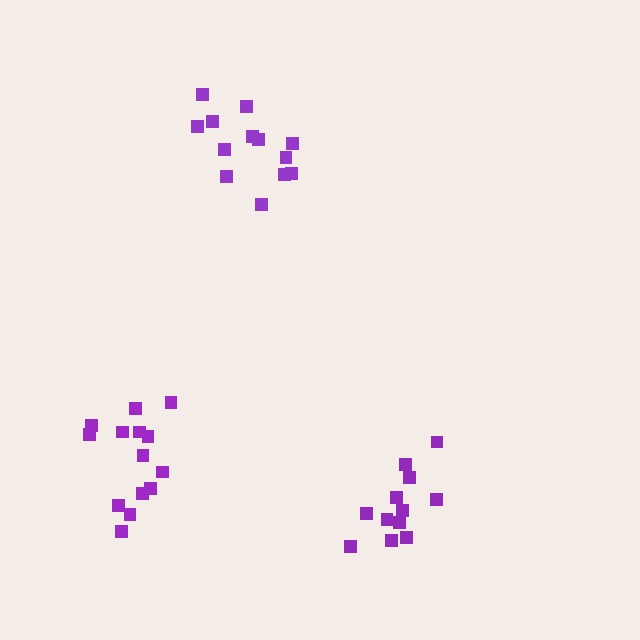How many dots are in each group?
Group 1: 13 dots, Group 2: 12 dots, Group 3: 14 dots (39 total).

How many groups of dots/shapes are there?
There are 3 groups.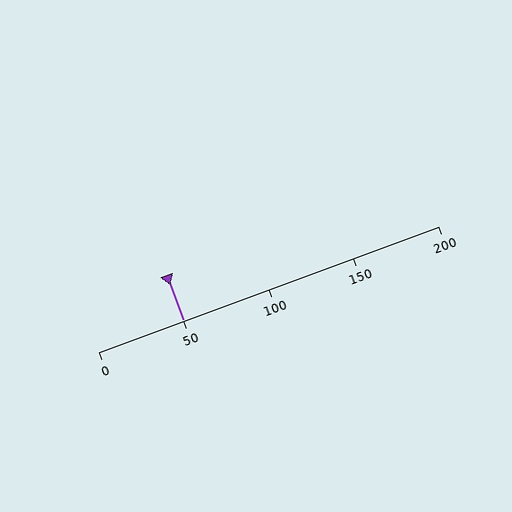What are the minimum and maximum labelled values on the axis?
The axis runs from 0 to 200.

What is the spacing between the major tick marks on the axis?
The major ticks are spaced 50 apart.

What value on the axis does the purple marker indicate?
The marker indicates approximately 50.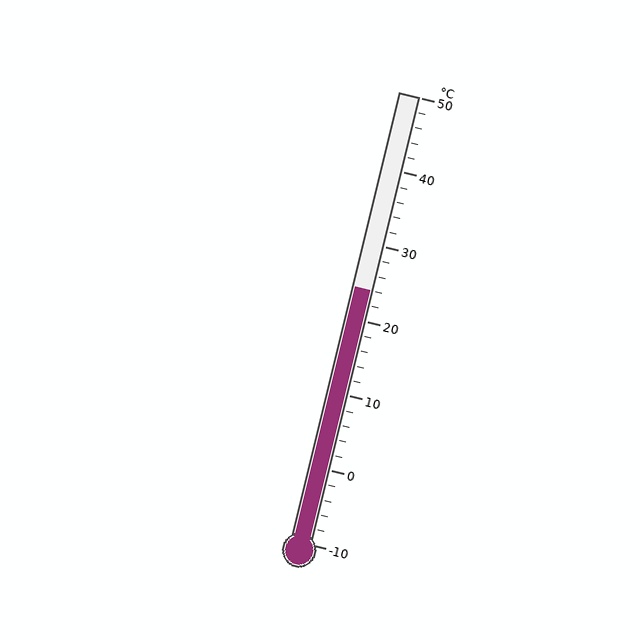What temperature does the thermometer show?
The thermometer shows approximately 24°C.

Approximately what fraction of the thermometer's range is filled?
The thermometer is filled to approximately 55% of its range.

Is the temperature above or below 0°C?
The temperature is above 0°C.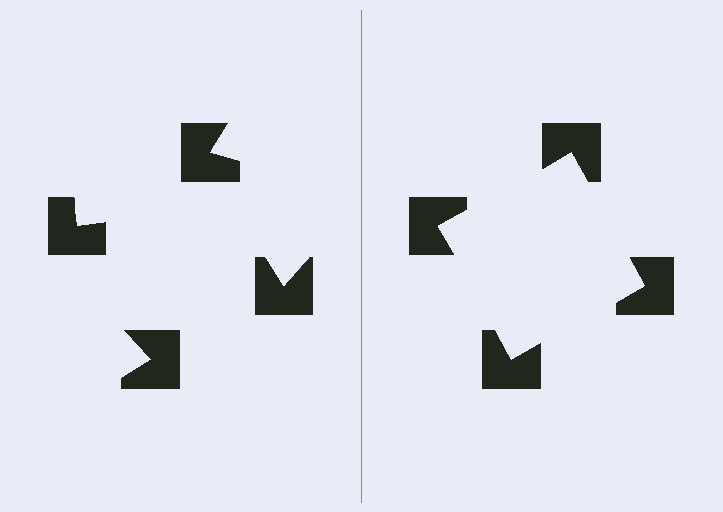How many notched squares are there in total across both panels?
8 — 4 on each side.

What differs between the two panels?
The notched squares are positioned identically on both sides; only the wedge orientations differ. On the right they align to a square; on the left they are misaligned.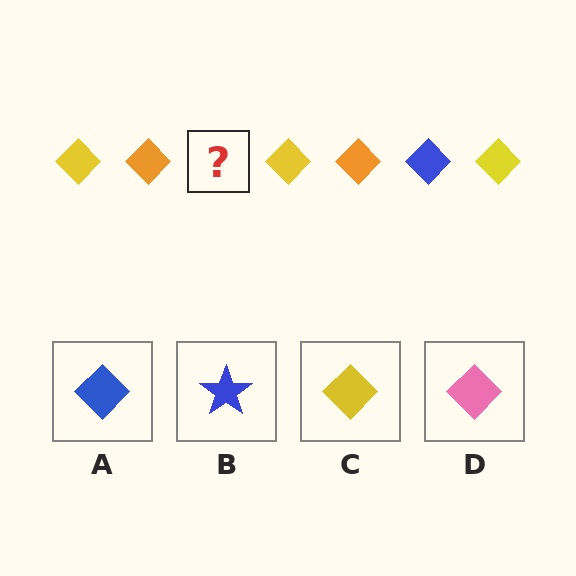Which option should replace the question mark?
Option A.